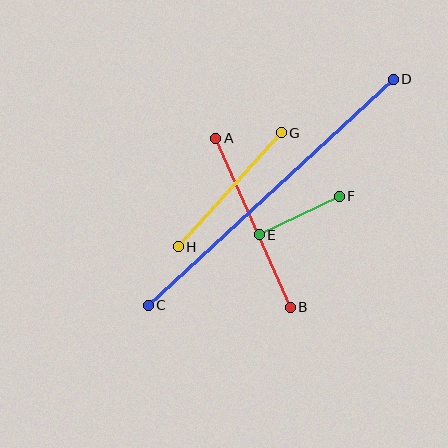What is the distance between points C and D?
The distance is approximately 333 pixels.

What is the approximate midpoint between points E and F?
The midpoint is at approximately (299, 216) pixels.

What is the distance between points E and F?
The distance is approximately 89 pixels.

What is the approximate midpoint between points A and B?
The midpoint is at approximately (253, 223) pixels.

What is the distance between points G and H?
The distance is approximately 153 pixels.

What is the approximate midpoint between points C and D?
The midpoint is at approximately (271, 192) pixels.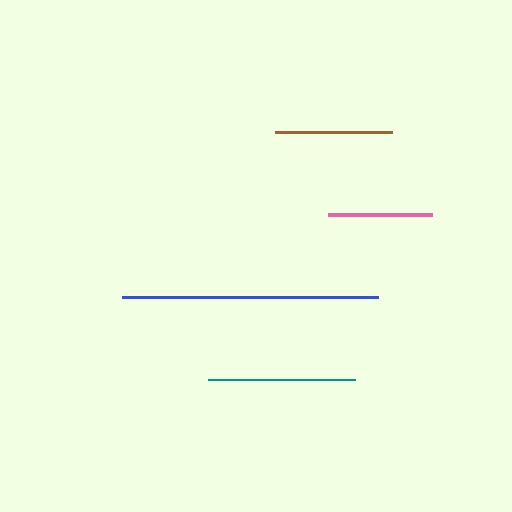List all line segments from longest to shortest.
From longest to shortest: blue, teal, brown, pink.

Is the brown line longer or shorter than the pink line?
The brown line is longer than the pink line.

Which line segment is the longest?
The blue line is the longest at approximately 256 pixels.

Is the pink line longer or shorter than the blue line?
The blue line is longer than the pink line.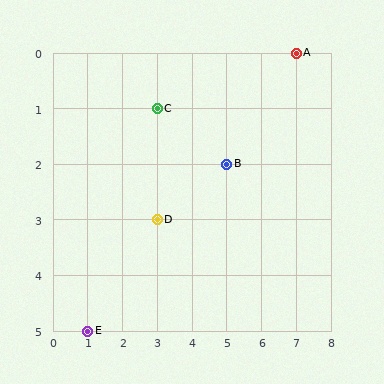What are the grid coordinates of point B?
Point B is at grid coordinates (5, 2).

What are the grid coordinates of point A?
Point A is at grid coordinates (7, 0).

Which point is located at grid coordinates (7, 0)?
Point A is at (7, 0).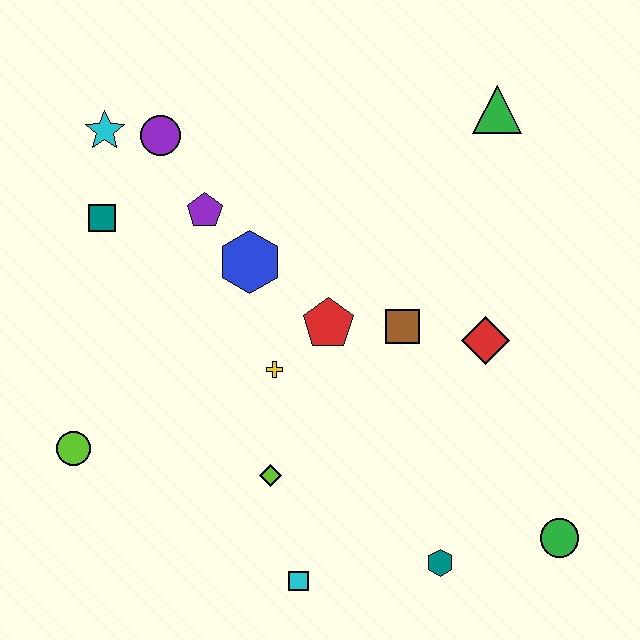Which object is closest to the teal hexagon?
The green circle is closest to the teal hexagon.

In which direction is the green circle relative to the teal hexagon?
The green circle is to the right of the teal hexagon.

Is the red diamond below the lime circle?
No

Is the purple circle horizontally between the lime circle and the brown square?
Yes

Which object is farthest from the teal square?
The green circle is farthest from the teal square.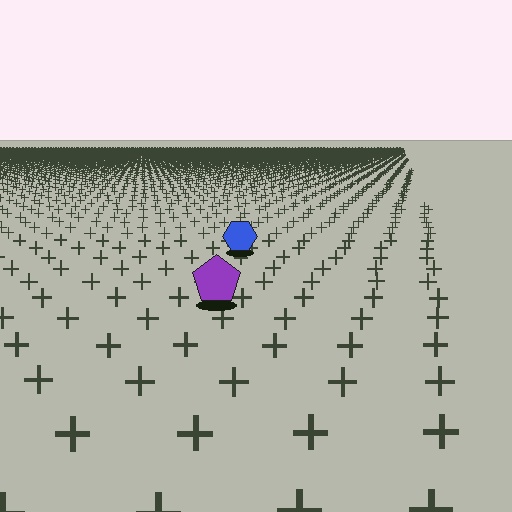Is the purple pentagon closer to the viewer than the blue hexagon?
Yes. The purple pentagon is closer — you can tell from the texture gradient: the ground texture is coarser near it.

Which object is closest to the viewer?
The purple pentagon is closest. The texture marks near it are larger and more spread out.